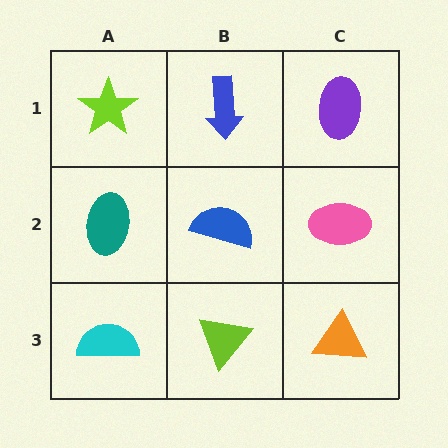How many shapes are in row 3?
3 shapes.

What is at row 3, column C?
An orange triangle.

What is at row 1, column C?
A purple ellipse.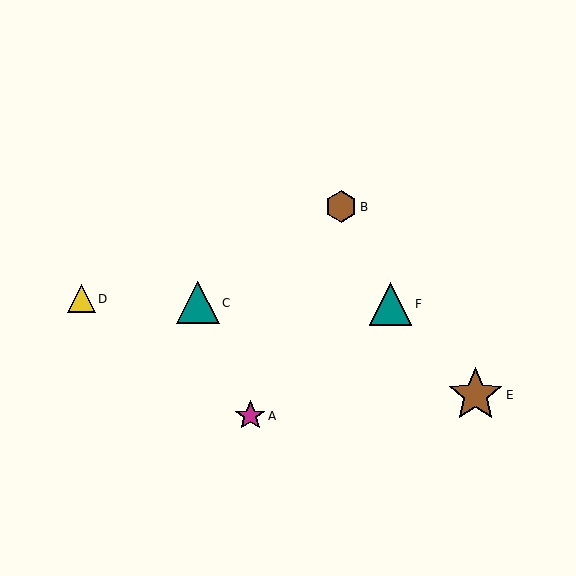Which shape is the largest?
The brown star (labeled E) is the largest.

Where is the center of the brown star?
The center of the brown star is at (475, 395).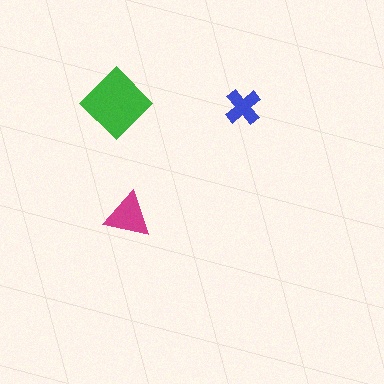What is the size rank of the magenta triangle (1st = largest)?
2nd.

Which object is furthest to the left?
The green diamond is leftmost.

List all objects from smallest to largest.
The blue cross, the magenta triangle, the green diamond.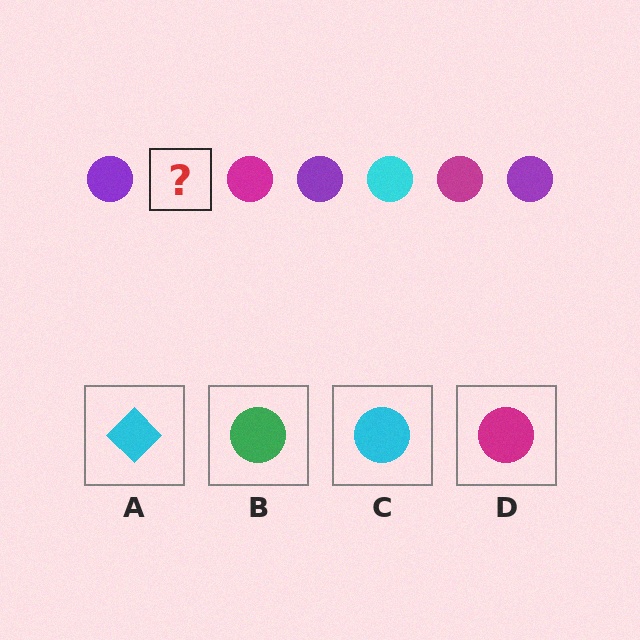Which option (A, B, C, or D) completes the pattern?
C.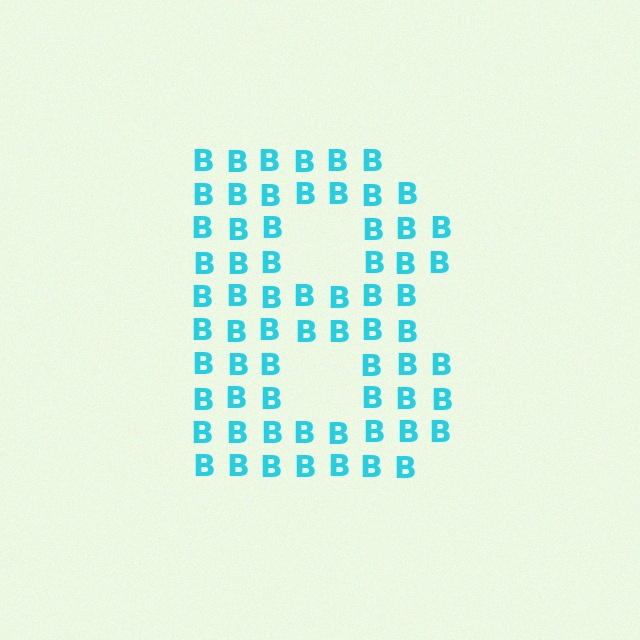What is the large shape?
The large shape is the letter B.